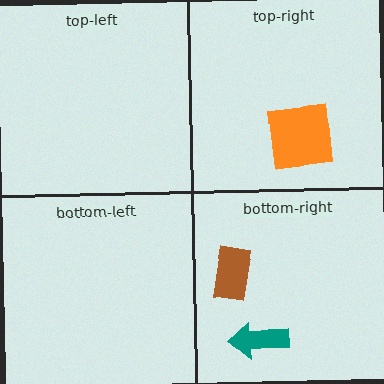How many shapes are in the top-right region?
1.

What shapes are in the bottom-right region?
The brown rectangle, the teal arrow.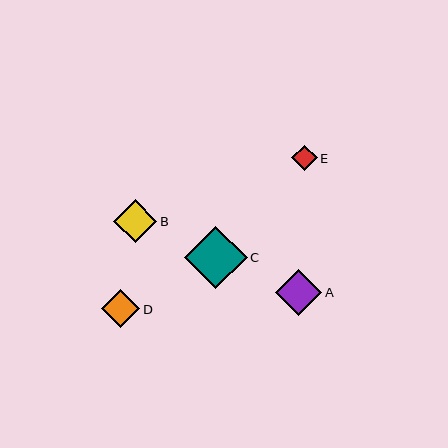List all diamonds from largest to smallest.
From largest to smallest: C, A, B, D, E.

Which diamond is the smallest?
Diamond E is the smallest with a size of approximately 25 pixels.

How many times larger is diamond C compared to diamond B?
Diamond C is approximately 1.5 times the size of diamond B.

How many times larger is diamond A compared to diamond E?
Diamond A is approximately 1.8 times the size of diamond E.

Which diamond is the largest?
Diamond C is the largest with a size of approximately 63 pixels.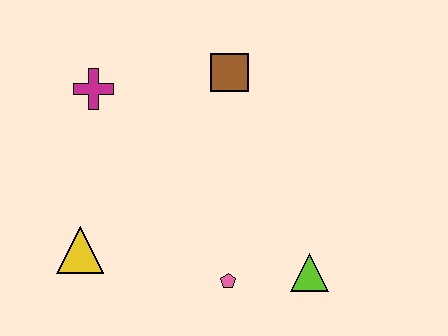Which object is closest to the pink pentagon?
The lime triangle is closest to the pink pentagon.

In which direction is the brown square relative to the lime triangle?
The brown square is above the lime triangle.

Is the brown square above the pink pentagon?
Yes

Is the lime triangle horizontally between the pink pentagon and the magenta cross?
No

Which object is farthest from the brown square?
The yellow triangle is farthest from the brown square.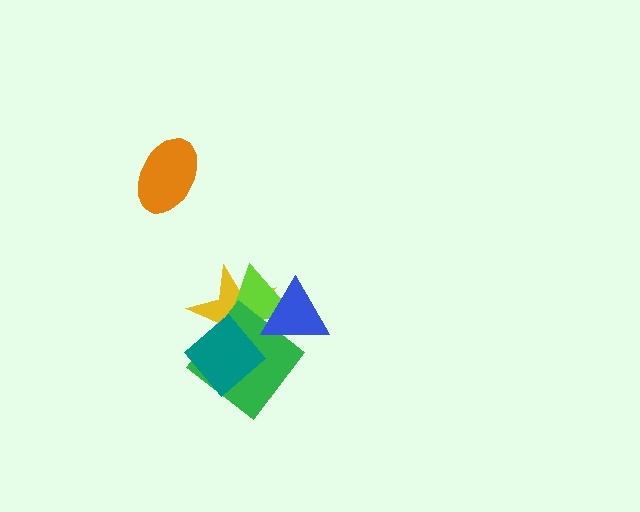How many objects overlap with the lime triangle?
3 objects overlap with the lime triangle.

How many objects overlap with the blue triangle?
3 objects overlap with the blue triangle.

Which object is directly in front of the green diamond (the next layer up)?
The blue triangle is directly in front of the green diamond.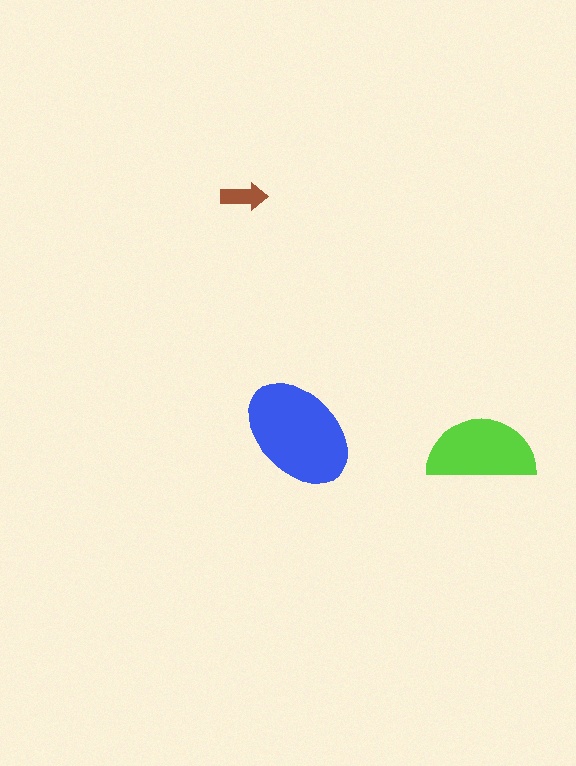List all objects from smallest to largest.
The brown arrow, the lime semicircle, the blue ellipse.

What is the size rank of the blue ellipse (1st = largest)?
1st.